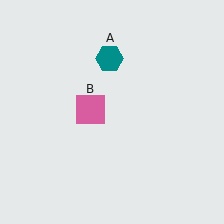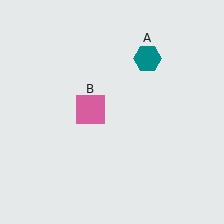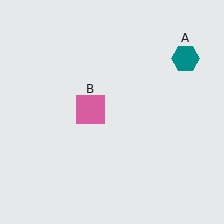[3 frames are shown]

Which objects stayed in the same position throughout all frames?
Pink square (object B) remained stationary.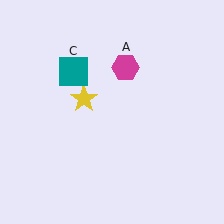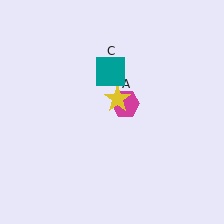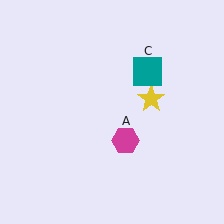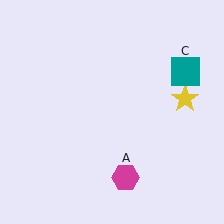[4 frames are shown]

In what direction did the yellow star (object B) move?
The yellow star (object B) moved right.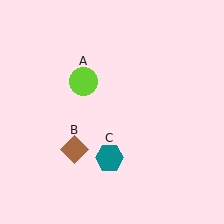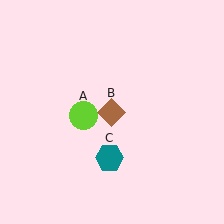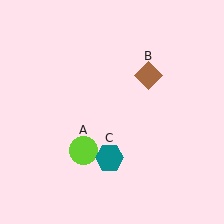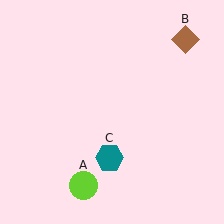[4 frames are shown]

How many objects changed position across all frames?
2 objects changed position: lime circle (object A), brown diamond (object B).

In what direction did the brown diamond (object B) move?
The brown diamond (object B) moved up and to the right.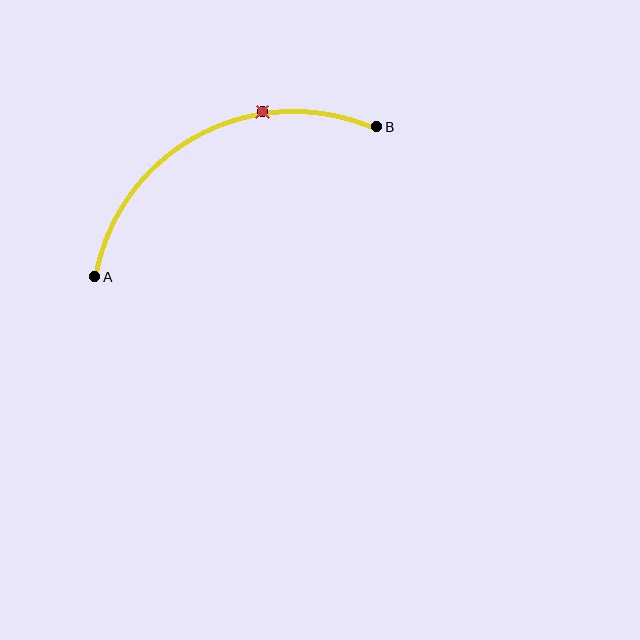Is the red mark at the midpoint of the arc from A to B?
No. The red mark lies on the arc but is closer to endpoint B. The arc midpoint would be at the point on the curve equidistant along the arc from both A and B.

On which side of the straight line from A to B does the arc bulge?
The arc bulges above the straight line connecting A and B.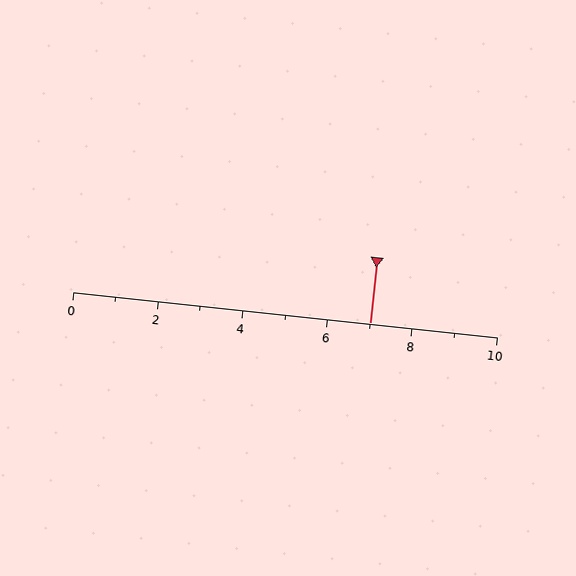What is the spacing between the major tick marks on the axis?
The major ticks are spaced 2 apart.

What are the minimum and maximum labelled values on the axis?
The axis runs from 0 to 10.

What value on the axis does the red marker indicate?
The marker indicates approximately 7.